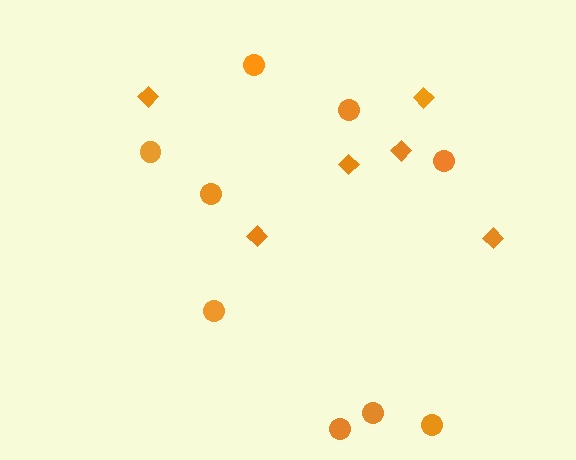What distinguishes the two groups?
There are 2 groups: one group of circles (9) and one group of diamonds (6).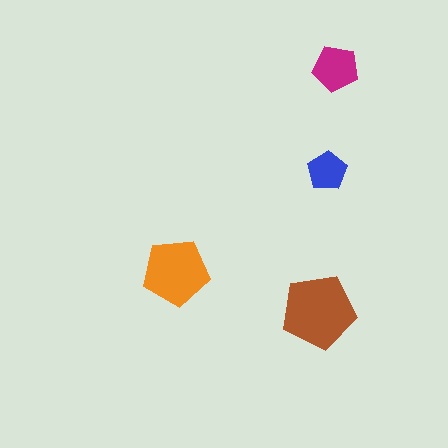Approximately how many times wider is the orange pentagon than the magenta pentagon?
About 1.5 times wider.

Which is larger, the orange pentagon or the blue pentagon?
The orange one.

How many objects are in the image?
There are 4 objects in the image.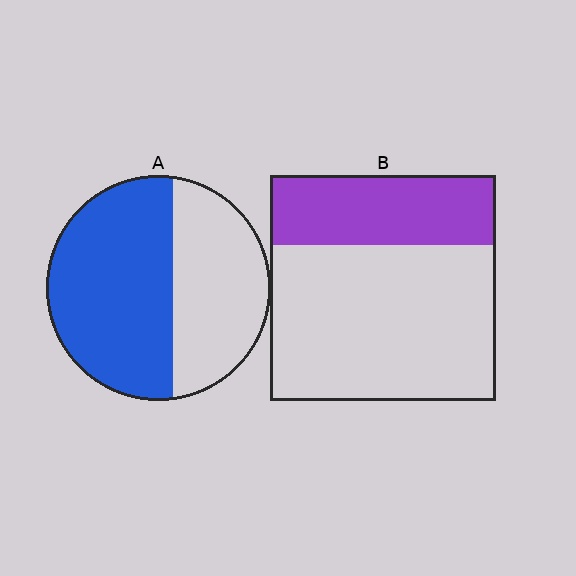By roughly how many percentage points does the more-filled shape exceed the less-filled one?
By roughly 25 percentage points (A over B).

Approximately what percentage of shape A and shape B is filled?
A is approximately 60% and B is approximately 30%.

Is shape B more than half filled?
No.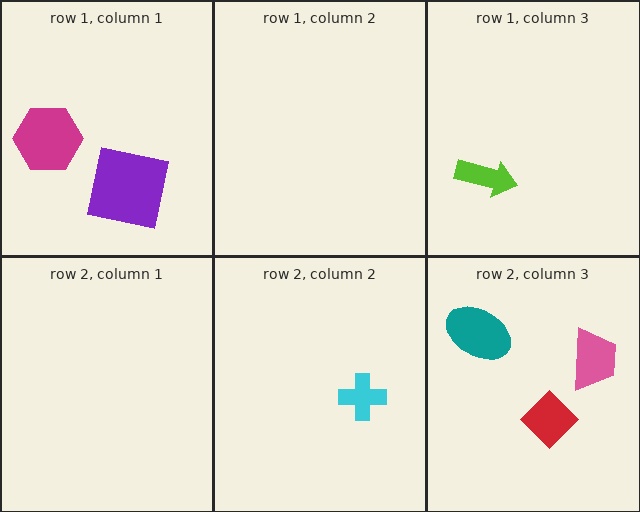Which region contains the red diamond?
The row 2, column 3 region.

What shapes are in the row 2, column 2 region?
The cyan cross.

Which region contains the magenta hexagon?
The row 1, column 1 region.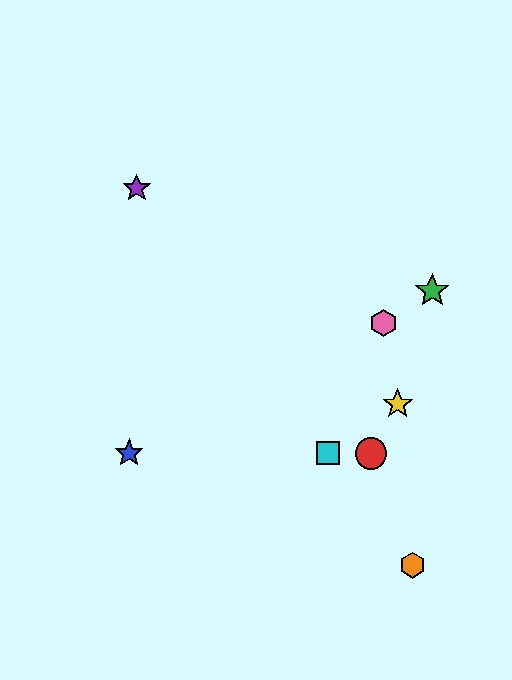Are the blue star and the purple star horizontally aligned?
No, the blue star is at y≈453 and the purple star is at y≈188.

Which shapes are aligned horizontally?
The red circle, the blue star, the cyan square are aligned horizontally.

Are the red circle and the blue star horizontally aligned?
Yes, both are at y≈453.